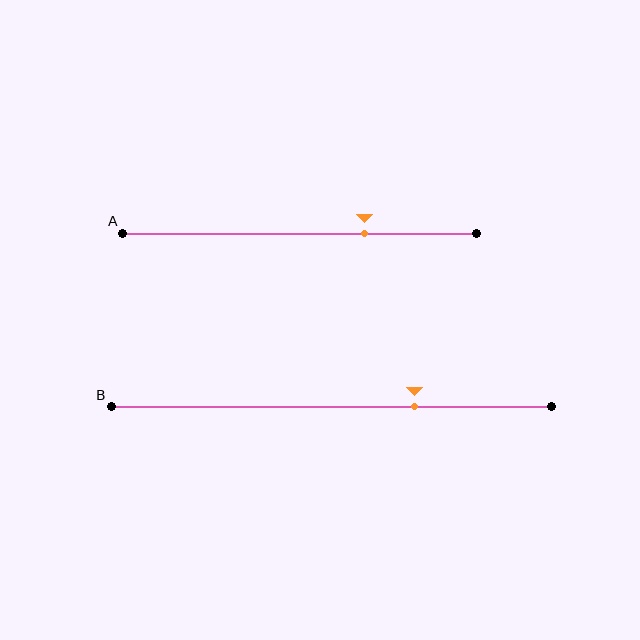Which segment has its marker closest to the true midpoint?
Segment A has its marker closest to the true midpoint.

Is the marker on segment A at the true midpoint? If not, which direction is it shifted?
No, the marker on segment A is shifted to the right by about 18% of the segment length.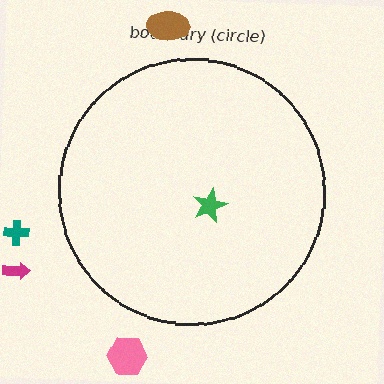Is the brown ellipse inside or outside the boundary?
Outside.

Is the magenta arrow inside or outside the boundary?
Outside.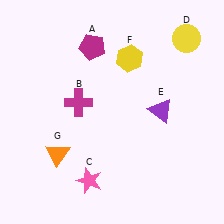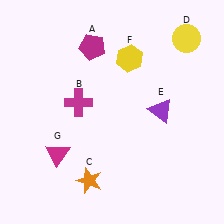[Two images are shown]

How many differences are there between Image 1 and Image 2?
There are 2 differences between the two images.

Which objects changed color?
C changed from pink to orange. G changed from orange to magenta.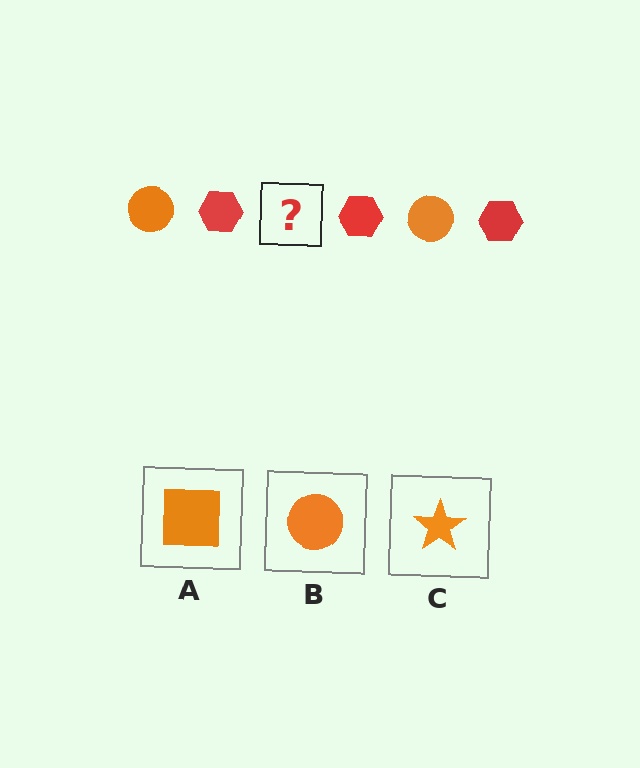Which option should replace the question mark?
Option B.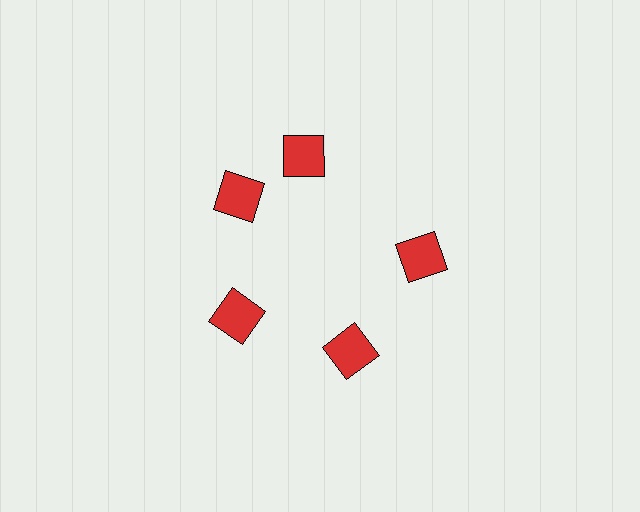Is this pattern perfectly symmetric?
No. The 5 red squares are arranged in a ring, but one element near the 1 o'clock position is rotated out of alignment along the ring, breaking the 5-fold rotational symmetry.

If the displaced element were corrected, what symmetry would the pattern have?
It would have 5-fold rotational symmetry — the pattern would map onto itself every 72 degrees.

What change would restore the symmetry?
The symmetry would be restored by rotating it back into even spacing with its neighbors so that all 5 squares sit at equal angles and equal distance from the center.